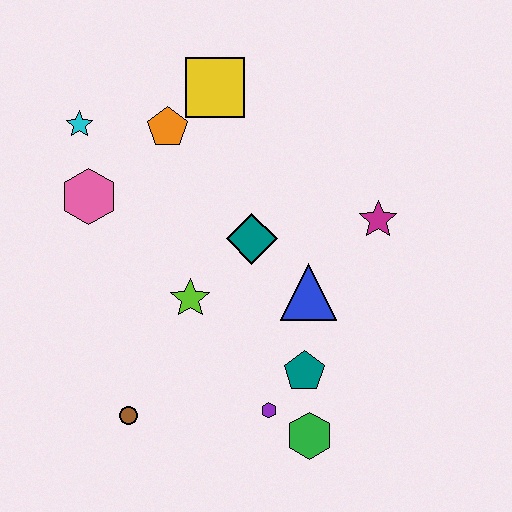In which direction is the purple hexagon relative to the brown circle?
The purple hexagon is to the right of the brown circle.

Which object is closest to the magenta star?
The blue triangle is closest to the magenta star.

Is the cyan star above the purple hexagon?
Yes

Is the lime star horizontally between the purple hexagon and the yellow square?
No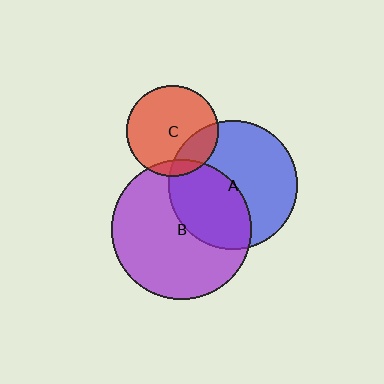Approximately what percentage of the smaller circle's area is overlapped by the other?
Approximately 25%.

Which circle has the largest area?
Circle B (purple).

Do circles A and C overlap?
Yes.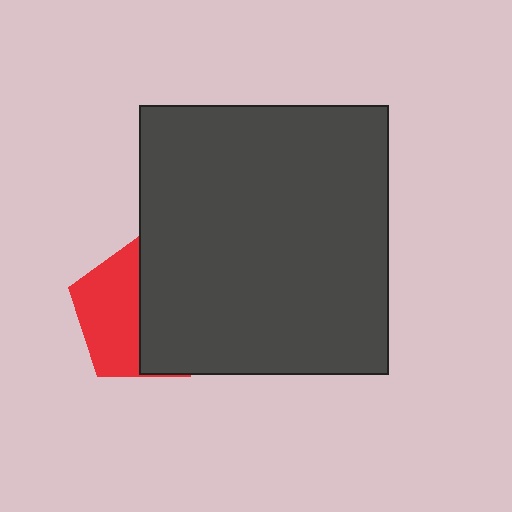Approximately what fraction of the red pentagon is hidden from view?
Roughly 54% of the red pentagon is hidden behind the dark gray rectangle.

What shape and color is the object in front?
The object in front is a dark gray rectangle.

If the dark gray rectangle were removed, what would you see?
You would see the complete red pentagon.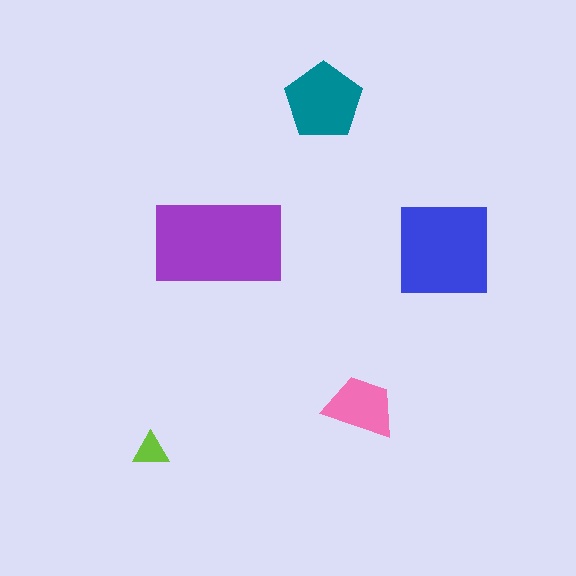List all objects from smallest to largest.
The lime triangle, the pink trapezoid, the teal pentagon, the blue square, the purple rectangle.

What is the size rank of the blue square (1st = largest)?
2nd.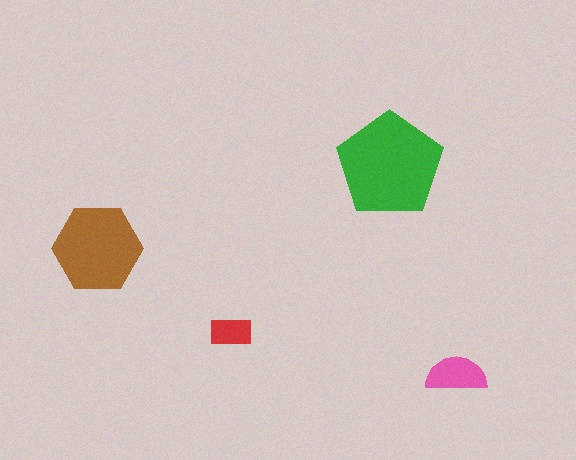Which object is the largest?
The green pentagon.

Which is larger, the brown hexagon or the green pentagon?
The green pentagon.